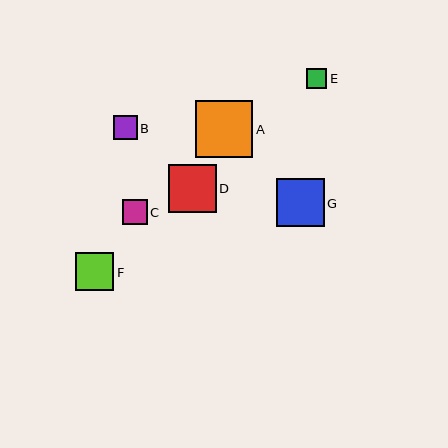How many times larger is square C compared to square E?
Square C is approximately 1.2 times the size of square E.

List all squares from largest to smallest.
From largest to smallest: A, D, G, F, C, B, E.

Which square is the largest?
Square A is the largest with a size of approximately 57 pixels.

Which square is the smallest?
Square E is the smallest with a size of approximately 21 pixels.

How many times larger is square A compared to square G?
Square A is approximately 1.2 times the size of square G.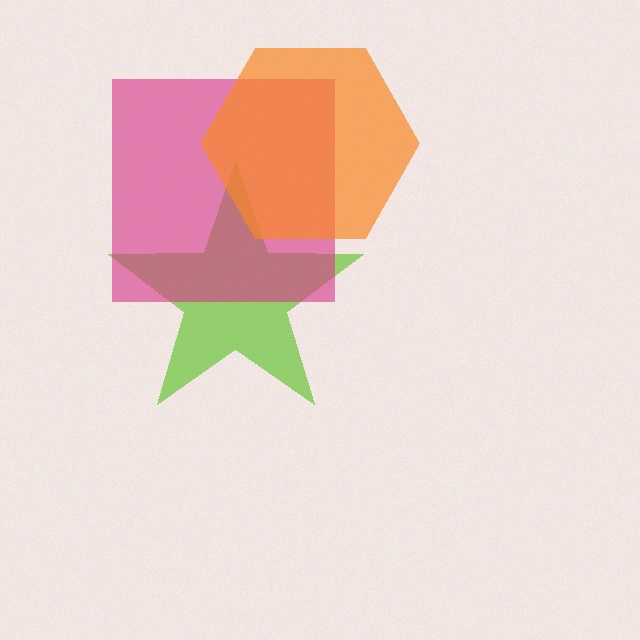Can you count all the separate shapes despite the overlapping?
Yes, there are 3 separate shapes.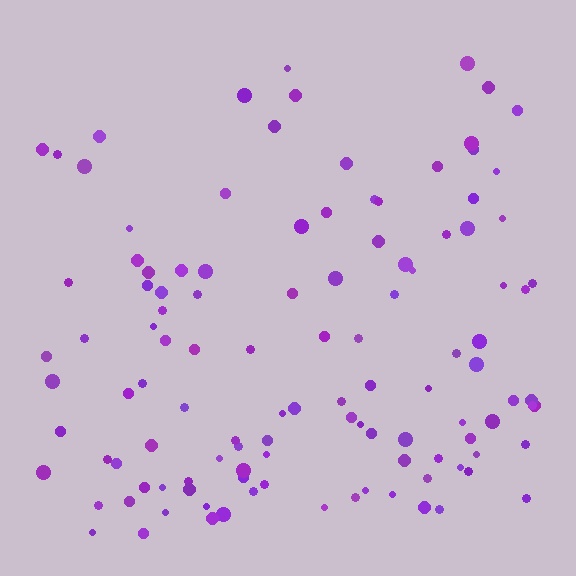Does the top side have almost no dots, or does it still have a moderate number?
Still a moderate number, just noticeably fewer than the bottom.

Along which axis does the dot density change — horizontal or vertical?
Vertical.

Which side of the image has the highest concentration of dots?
The bottom.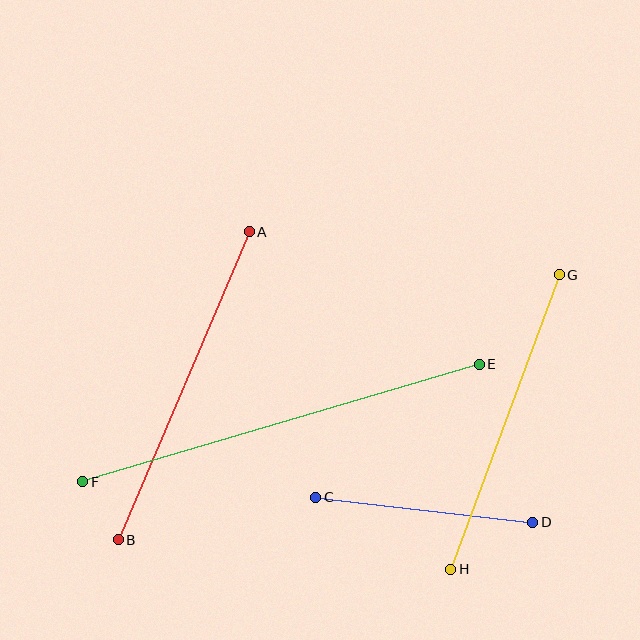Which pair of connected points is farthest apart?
Points E and F are farthest apart.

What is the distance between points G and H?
The distance is approximately 314 pixels.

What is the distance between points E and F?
The distance is approximately 414 pixels.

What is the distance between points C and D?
The distance is approximately 218 pixels.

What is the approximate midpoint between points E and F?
The midpoint is at approximately (281, 423) pixels.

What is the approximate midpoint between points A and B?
The midpoint is at approximately (184, 386) pixels.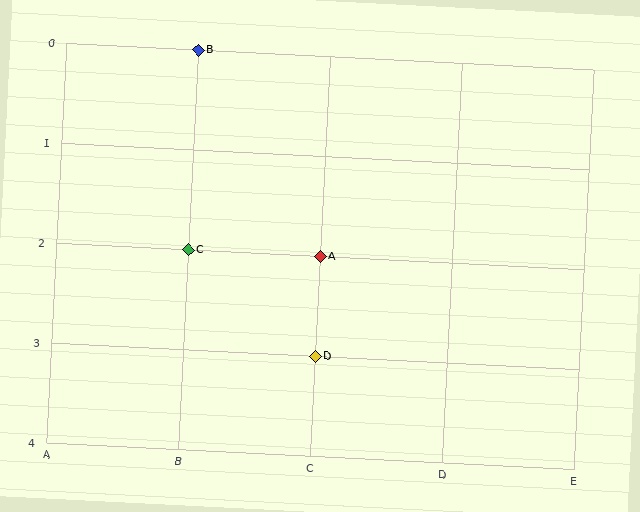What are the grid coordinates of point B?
Point B is at grid coordinates (B, 0).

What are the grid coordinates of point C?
Point C is at grid coordinates (B, 2).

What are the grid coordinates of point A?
Point A is at grid coordinates (C, 2).